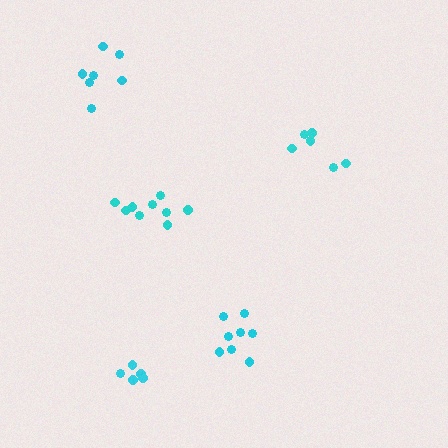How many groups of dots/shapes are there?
There are 5 groups.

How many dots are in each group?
Group 1: 8 dots, Group 2: 7 dots, Group 3: 6 dots, Group 4: 5 dots, Group 5: 9 dots (35 total).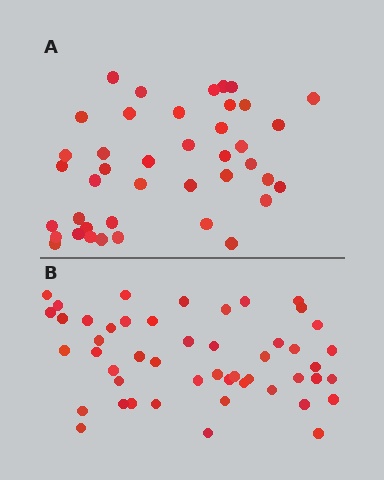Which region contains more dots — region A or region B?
Region B (the bottom region) has more dots.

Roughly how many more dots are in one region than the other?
Region B has roughly 8 or so more dots than region A.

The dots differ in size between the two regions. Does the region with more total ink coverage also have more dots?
No. Region A has more total ink coverage because its dots are larger, but region B actually contains more individual dots. Total area can be misleading — the number of items is what matters here.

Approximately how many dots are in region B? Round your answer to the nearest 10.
About 50 dots. (The exact count is 49, which rounds to 50.)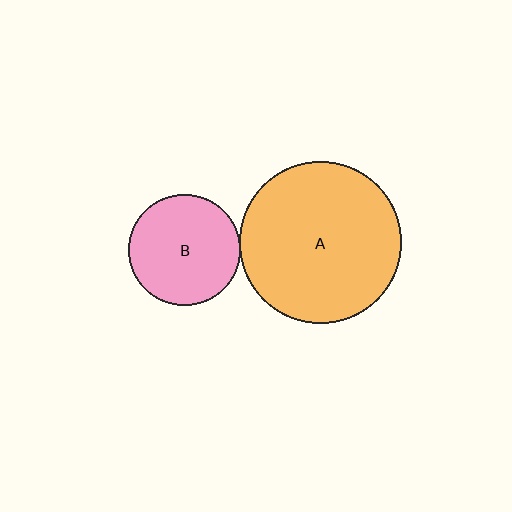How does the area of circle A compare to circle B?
Approximately 2.1 times.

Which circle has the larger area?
Circle A (orange).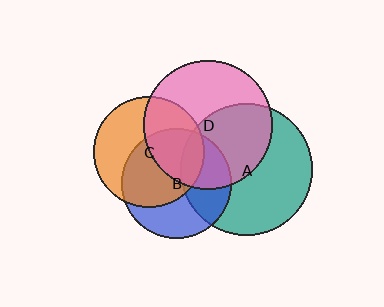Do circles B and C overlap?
Yes.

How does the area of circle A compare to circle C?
Approximately 1.4 times.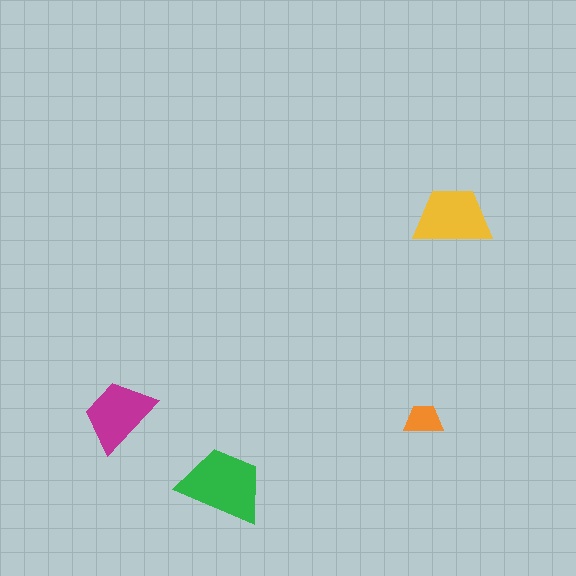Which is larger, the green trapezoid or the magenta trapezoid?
The green one.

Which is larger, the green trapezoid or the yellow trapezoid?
The green one.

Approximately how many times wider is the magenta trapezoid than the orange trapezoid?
About 2 times wider.